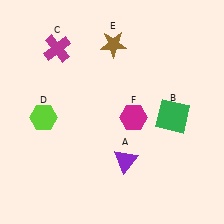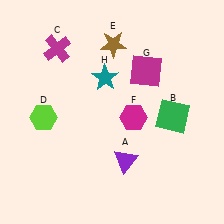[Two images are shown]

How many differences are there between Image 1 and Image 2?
There are 2 differences between the two images.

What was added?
A magenta square (G), a teal star (H) were added in Image 2.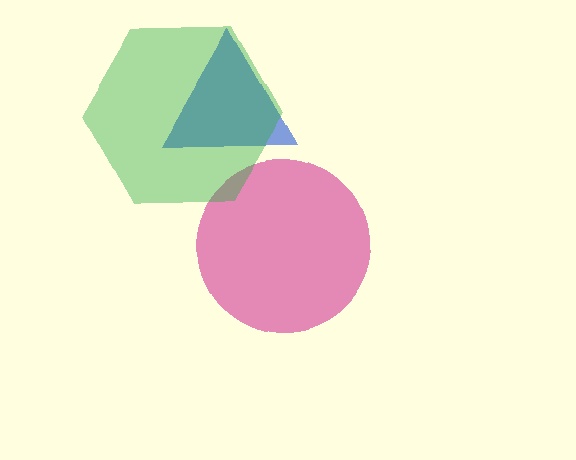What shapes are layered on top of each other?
The layered shapes are: a magenta circle, a blue triangle, a green hexagon.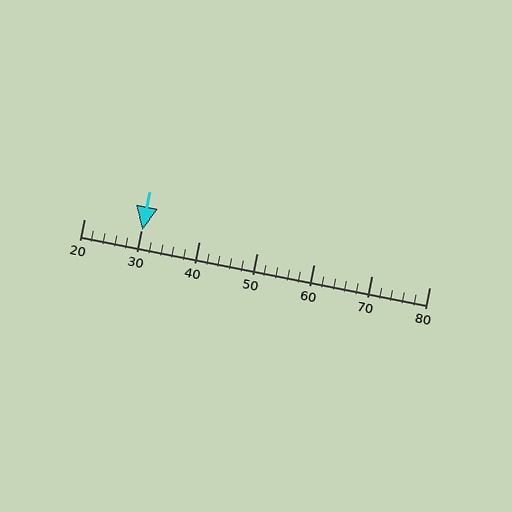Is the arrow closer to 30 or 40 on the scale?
The arrow is closer to 30.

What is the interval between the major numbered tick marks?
The major tick marks are spaced 10 units apart.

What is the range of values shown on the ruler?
The ruler shows values from 20 to 80.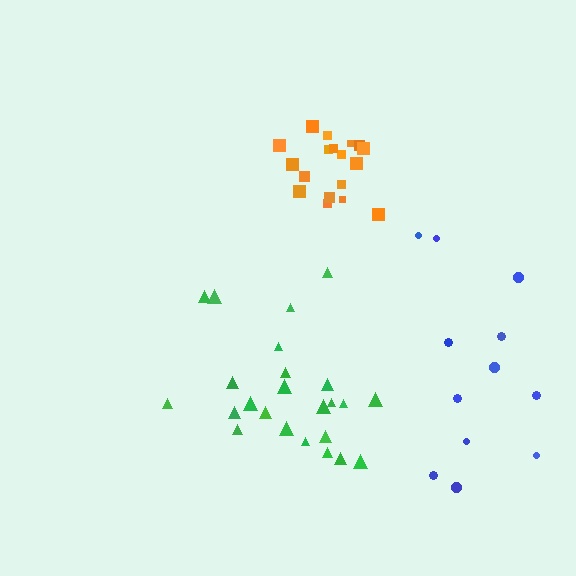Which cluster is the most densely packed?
Orange.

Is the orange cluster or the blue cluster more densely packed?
Orange.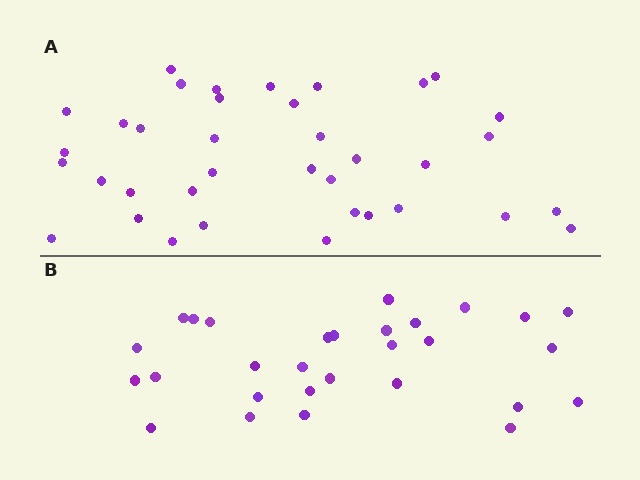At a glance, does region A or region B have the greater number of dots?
Region A (the top region) has more dots.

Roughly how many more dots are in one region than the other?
Region A has roughly 8 or so more dots than region B.